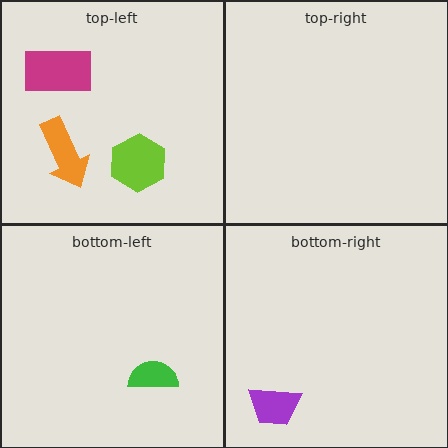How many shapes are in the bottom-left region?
1.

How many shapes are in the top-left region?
3.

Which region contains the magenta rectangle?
The top-left region.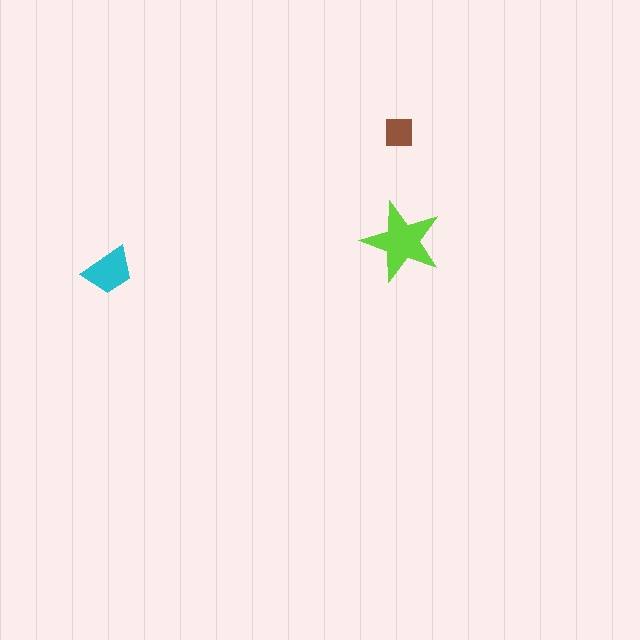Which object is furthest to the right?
The lime star is rightmost.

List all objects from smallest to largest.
The brown square, the cyan trapezoid, the lime star.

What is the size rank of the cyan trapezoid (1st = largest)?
2nd.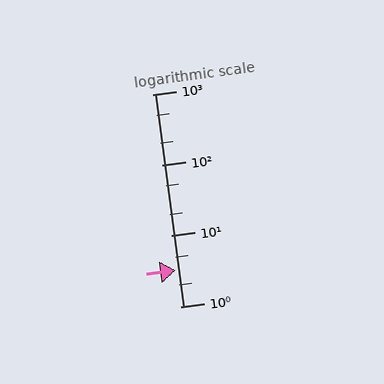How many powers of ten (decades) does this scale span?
The scale spans 3 decades, from 1 to 1000.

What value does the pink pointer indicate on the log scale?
The pointer indicates approximately 3.3.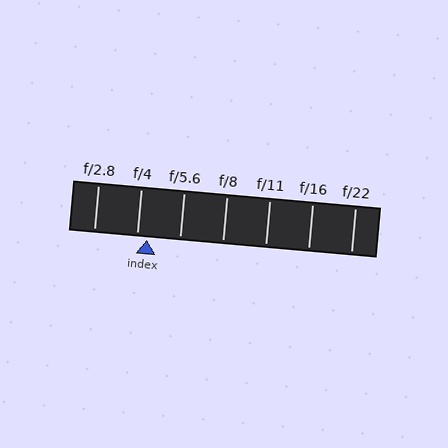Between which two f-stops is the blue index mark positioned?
The index mark is between f/4 and f/5.6.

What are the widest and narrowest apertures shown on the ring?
The widest aperture shown is f/2.8 and the narrowest is f/22.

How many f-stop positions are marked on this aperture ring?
There are 7 f-stop positions marked.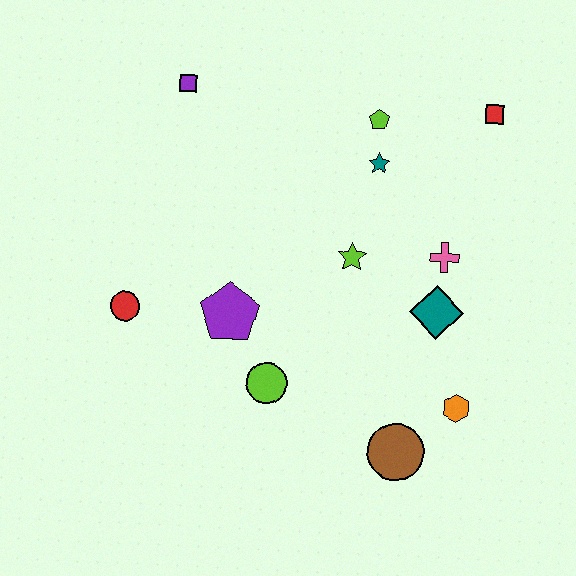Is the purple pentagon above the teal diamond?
No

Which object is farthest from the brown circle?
The purple square is farthest from the brown circle.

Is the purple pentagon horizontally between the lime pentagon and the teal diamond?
No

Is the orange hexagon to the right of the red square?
No